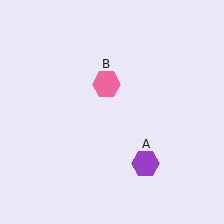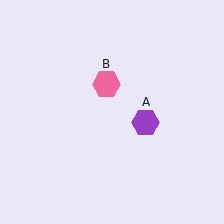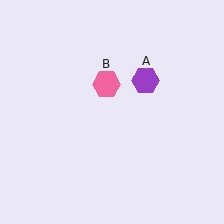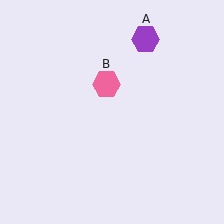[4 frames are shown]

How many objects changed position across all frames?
1 object changed position: purple hexagon (object A).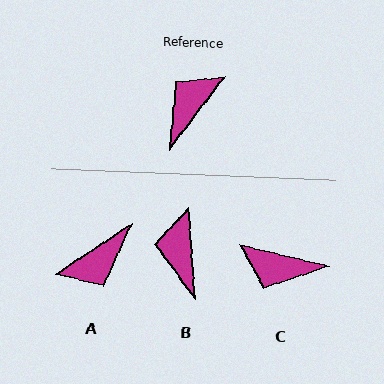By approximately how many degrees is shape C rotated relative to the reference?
Approximately 114 degrees counter-clockwise.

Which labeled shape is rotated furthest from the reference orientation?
A, about 161 degrees away.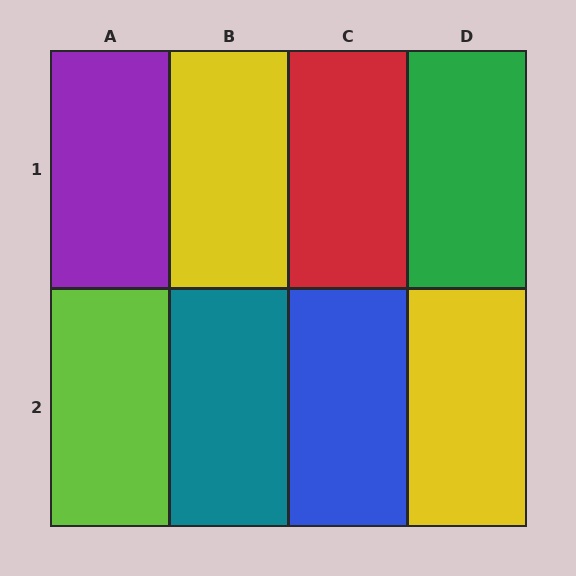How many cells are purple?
1 cell is purple.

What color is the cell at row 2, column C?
Blue.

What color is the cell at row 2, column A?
Lime.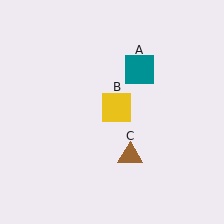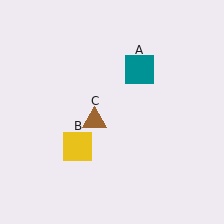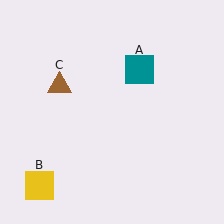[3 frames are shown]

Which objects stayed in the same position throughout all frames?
Teal square (object A) remained stationary.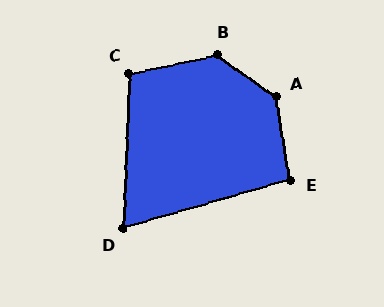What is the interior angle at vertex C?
Approximately 104 degrees (obtuse).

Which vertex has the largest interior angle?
A, at approximately 135 degrees.